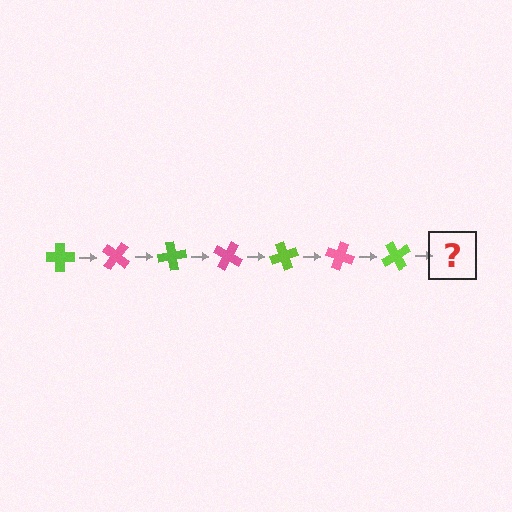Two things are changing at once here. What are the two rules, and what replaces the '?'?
The two rules are that it rotates 40 degrees each step and the color cycles through lime and pink. The '?' should be a pink cross, rotated 280 degrees from the start.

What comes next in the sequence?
The next element should be a pink cross, rotated 280 degrees from the start.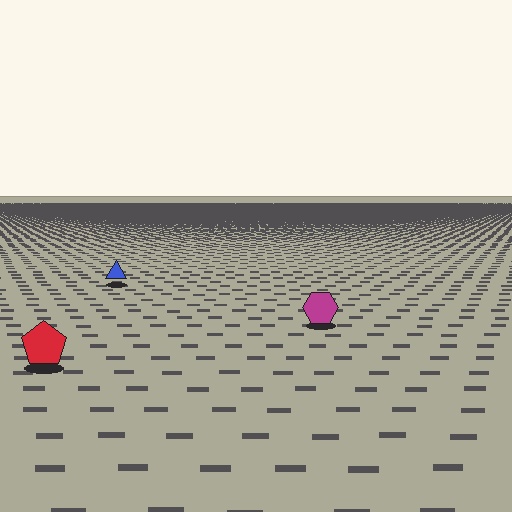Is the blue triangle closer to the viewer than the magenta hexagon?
No. The magenta hexagon is closer — you can tell from the texture gradient: the ground texture is coarser near it.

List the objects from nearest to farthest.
From nearest to farthest: the red pentagon, the magenta hexagon, the blue triangle.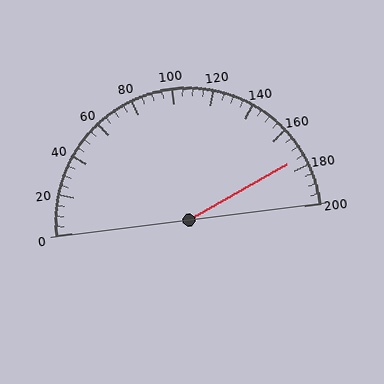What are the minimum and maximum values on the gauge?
The gauge ranges from 0 to 200.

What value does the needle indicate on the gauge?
The needle indicates approximately 175.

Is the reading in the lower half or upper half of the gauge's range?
The reading is in the upper half of the range (0 to 200).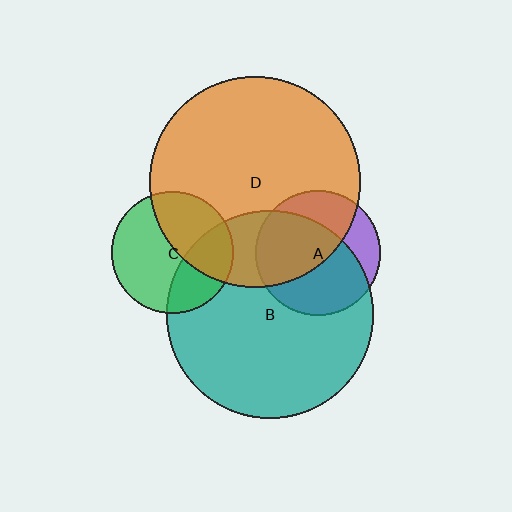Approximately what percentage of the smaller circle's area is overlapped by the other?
Approximately 35%.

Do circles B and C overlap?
Yes.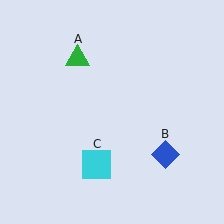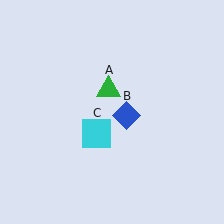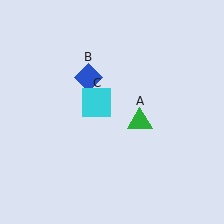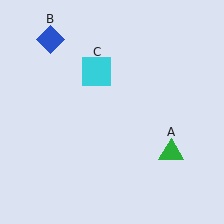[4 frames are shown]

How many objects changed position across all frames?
3 objects changed position: green triangle (object A), blue diamond (object B), cyan square (object C).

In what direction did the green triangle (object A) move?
The green triangle (object A) moved down and to the right.